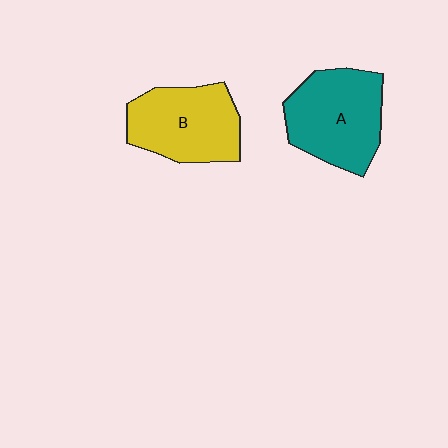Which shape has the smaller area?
Shape B (yellow).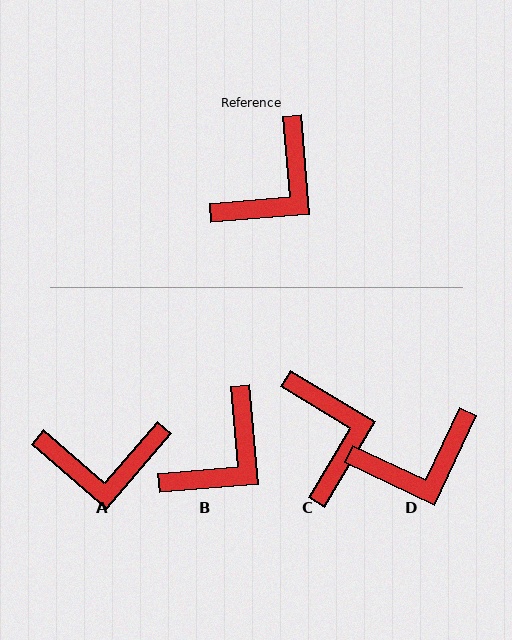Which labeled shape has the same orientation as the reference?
B.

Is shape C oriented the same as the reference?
No, it is off by about 54 degrees.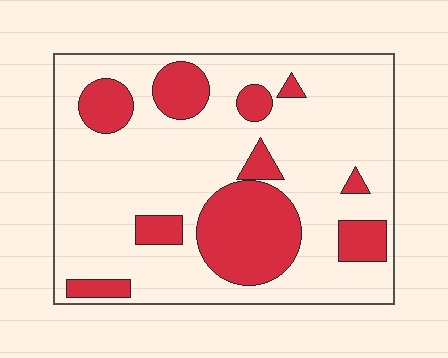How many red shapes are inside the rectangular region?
10.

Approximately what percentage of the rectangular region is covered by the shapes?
Approximately 25%.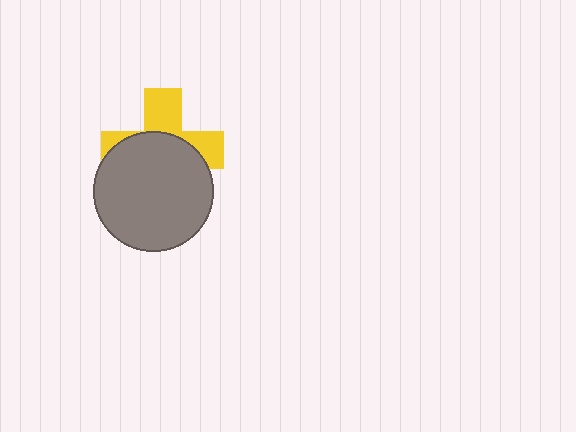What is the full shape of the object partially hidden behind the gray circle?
The partially hidden object is a yellow cross.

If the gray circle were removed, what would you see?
You would see the complete yellow cross.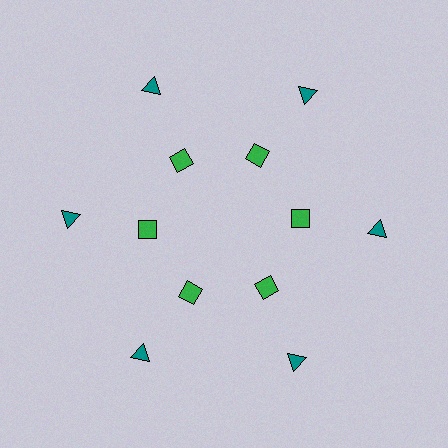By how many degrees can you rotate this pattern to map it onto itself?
The pattern maps onto itself every 60 degrees of rotation.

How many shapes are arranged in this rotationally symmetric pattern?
There are 12 shapes, arranged in 6 groups of 2.